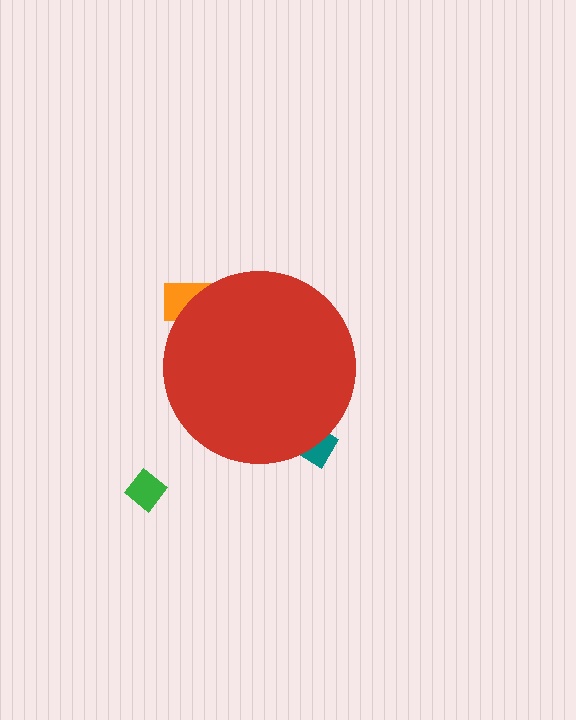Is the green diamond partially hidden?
No, the green diamond is fully visible.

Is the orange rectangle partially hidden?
Yes, the orange rectangle is partially hidden behind the red circle.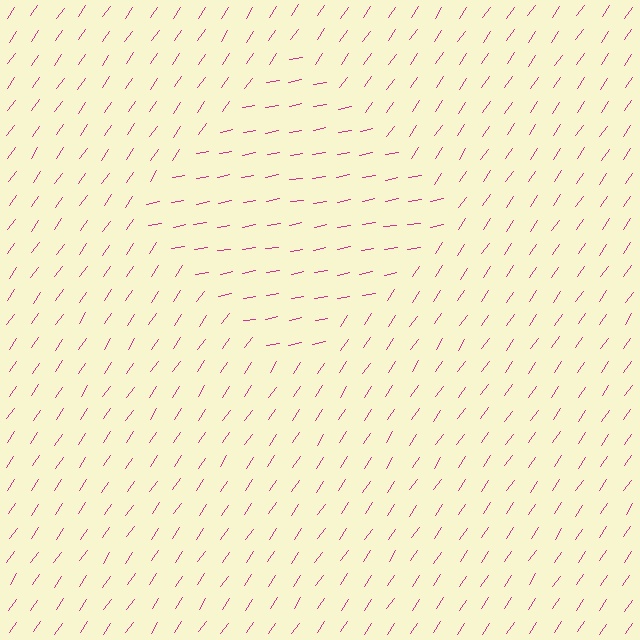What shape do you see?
I see a diamond.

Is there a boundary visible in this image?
Yes, there is a texture boundary formed by a change in line orientation.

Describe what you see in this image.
The image is filled with small magenta line segments. A diamond region in the image has lines oriented differently from the surrounding lines, creating a visible texture boundary.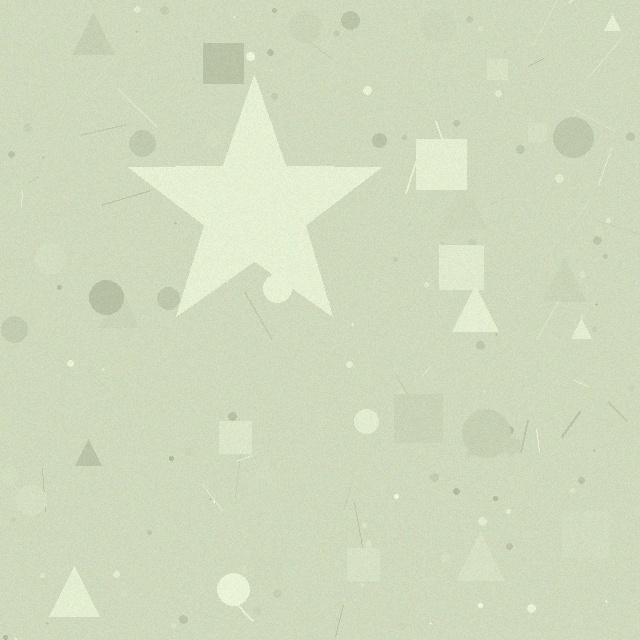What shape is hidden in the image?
A star is hidden in the image.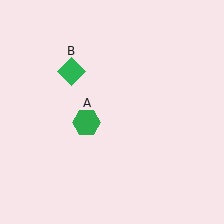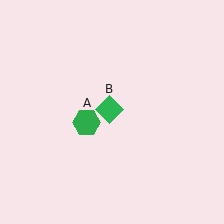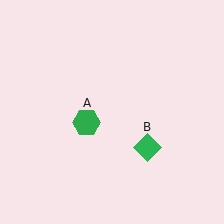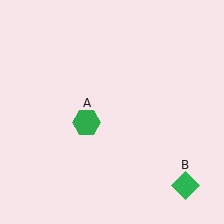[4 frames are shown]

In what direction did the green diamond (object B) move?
The green diamond (object B) moved down and to the right.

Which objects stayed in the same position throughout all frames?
Green hexagon (object A) remained stationary.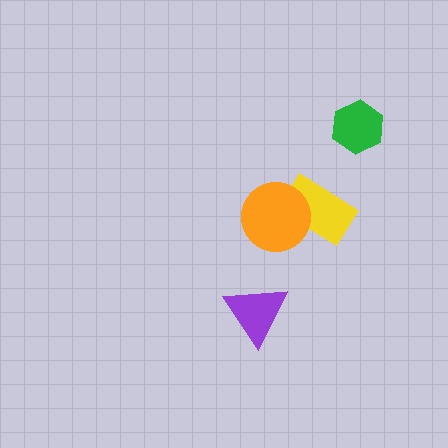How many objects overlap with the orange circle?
1 object overlaps with the orange circle.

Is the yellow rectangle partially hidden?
Yes, it is partially covered by another shape.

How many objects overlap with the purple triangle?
0 objects overlap with the purple triangle.